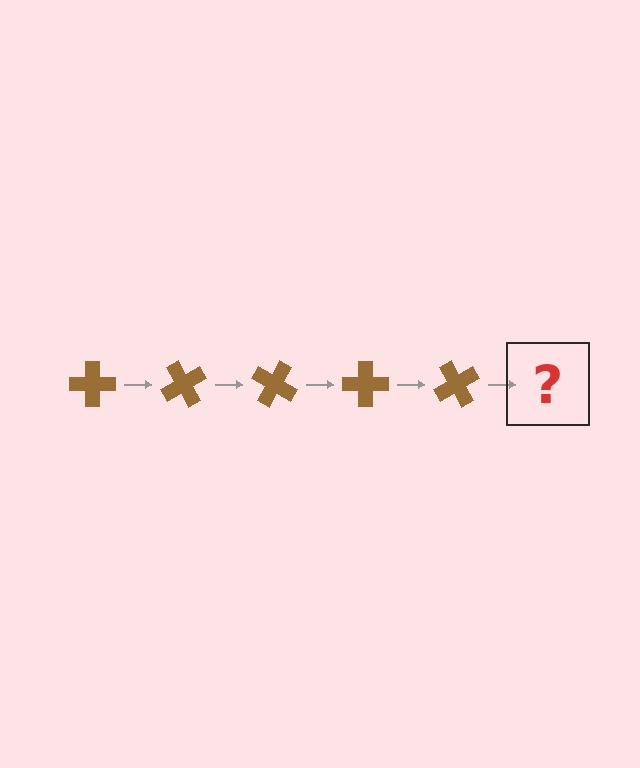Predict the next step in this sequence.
The next step is a brown cross rotated 300 degrees.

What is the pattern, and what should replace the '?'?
The pattern is that the cross rotates 60 degrees each step. The '?' should be a brown cross rotated 300 degrees.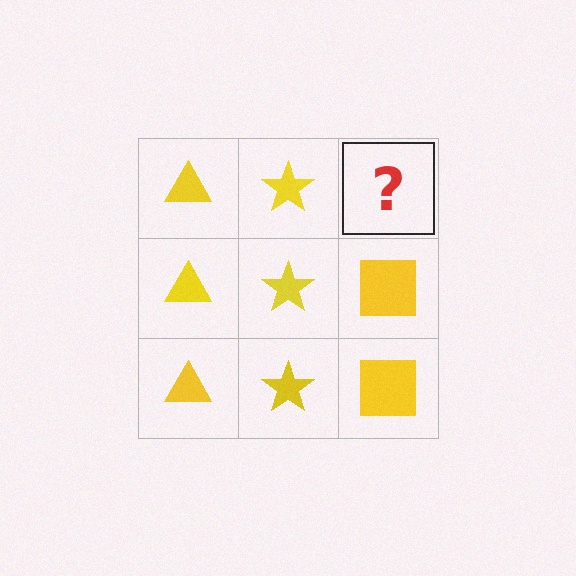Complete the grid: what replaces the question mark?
The question mark should be replaced with a yellow square.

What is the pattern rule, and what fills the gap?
The rule is that each column has a consistent shape. The gap should be filled with a yellow square.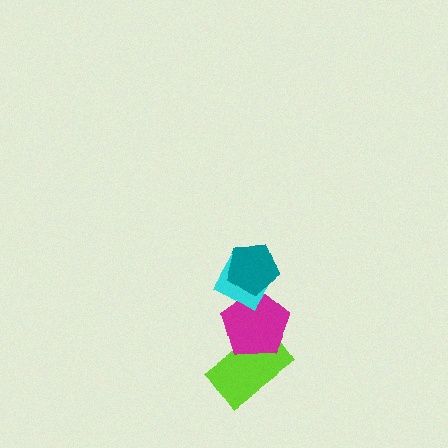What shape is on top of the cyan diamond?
The teal pentagon is on top of the cyan diamond.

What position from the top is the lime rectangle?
The lime rectangle is 4th from the top.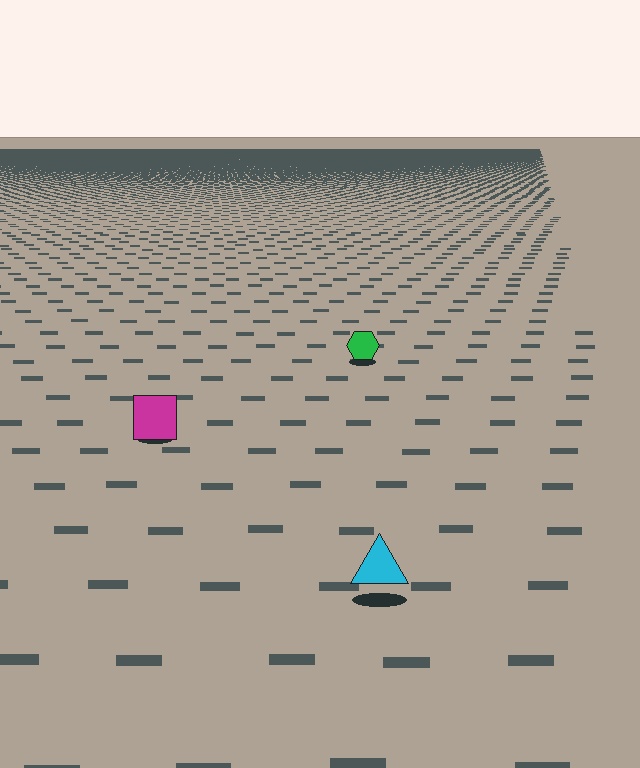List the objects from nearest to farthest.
From nearest to farthest: the cyan triangle, the magenta square, the green hexagon.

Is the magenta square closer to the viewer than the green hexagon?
Yes. The magenta square is closer — you can tell from the texture gradient: the ground texture is coarser near it.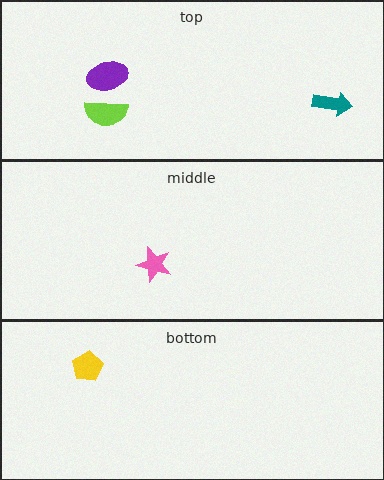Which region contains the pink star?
The middle region.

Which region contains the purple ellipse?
The top region.